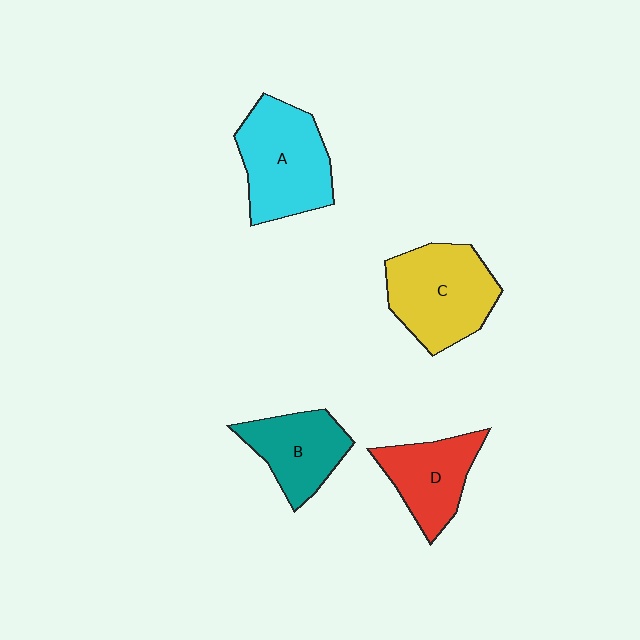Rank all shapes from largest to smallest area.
From largest to smallest: A (cyan), C (yellow), B (teal), D (red).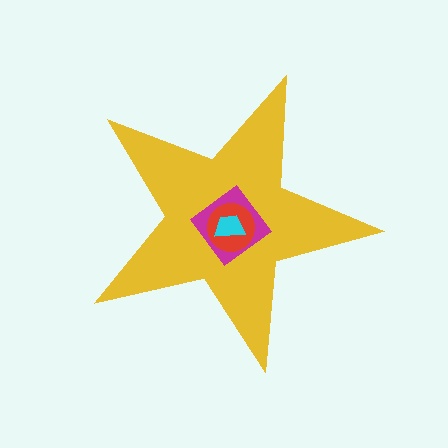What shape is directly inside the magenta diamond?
The red circle.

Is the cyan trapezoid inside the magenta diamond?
Yes.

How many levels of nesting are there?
4.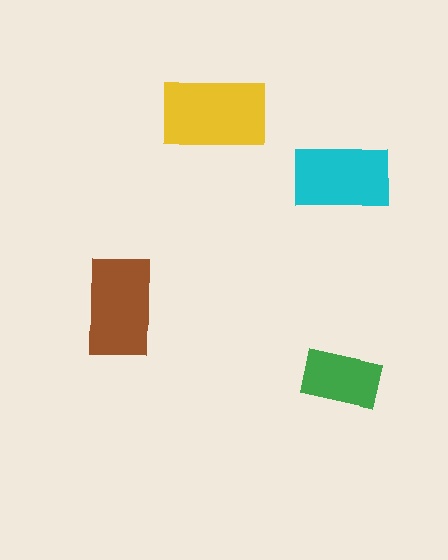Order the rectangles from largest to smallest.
the yellow one, the brown one, the cyan one, the green one.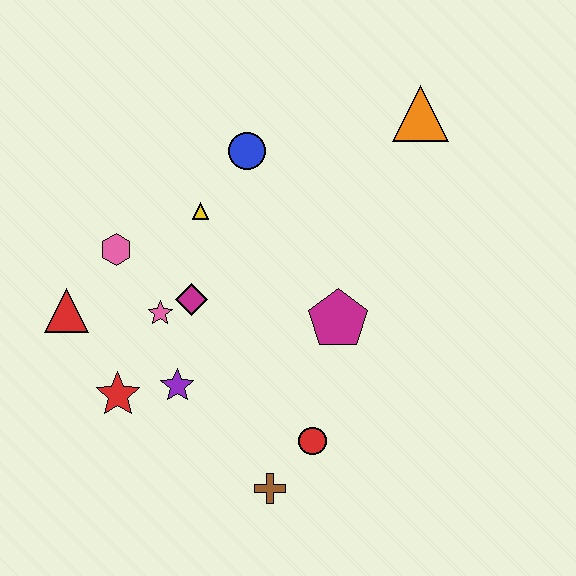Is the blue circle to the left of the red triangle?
No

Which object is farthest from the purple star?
The orange triangle is farthest from the purple star.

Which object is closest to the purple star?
The red star is closest to the purple star.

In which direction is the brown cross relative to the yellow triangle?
The brown cross is below the yellow triangle.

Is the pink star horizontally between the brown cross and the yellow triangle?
No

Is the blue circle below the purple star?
No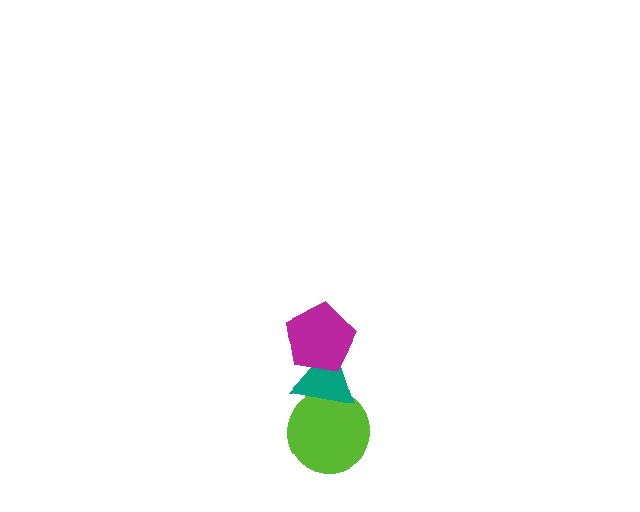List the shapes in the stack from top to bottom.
From top to bottom: the magenta pentagon, the teal triangle, the lime circle.